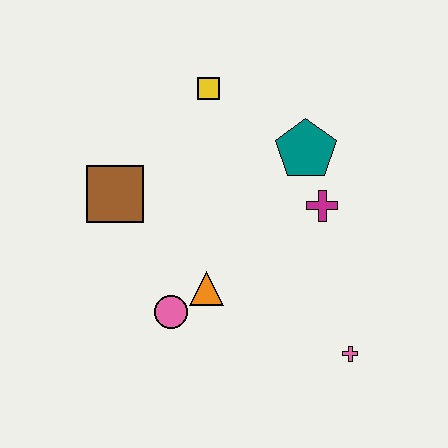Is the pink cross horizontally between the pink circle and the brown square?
No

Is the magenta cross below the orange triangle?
No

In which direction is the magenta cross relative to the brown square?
The magenta cross is to the right of the brown square.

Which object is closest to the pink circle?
The orange triangle is closest to the pink circle.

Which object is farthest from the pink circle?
The yellow square is farthest from the pink circle.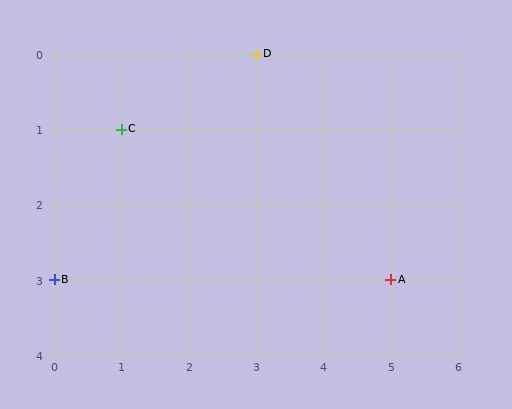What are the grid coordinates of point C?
Point C is at grid coordinates (1, 1).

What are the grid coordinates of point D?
Point D is at grid coordinates (3, 0).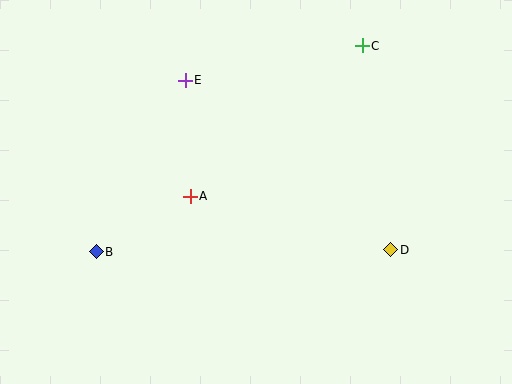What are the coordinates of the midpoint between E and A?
The midpoint between E and A is at (188, 138).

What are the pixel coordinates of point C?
Point C is at (362, 46).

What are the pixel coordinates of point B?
Point B is at (96, 252).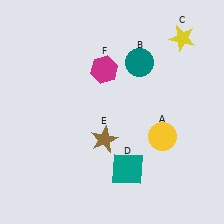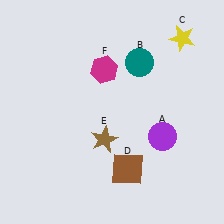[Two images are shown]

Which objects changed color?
A changed from yellow to purple. D changed from teal to brown.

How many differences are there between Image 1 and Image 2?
There are 2 differences between the two images.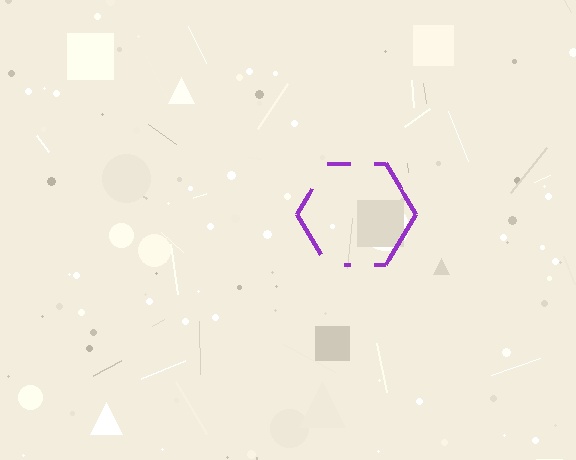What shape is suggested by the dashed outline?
The dashed outline suggests a hexagon.